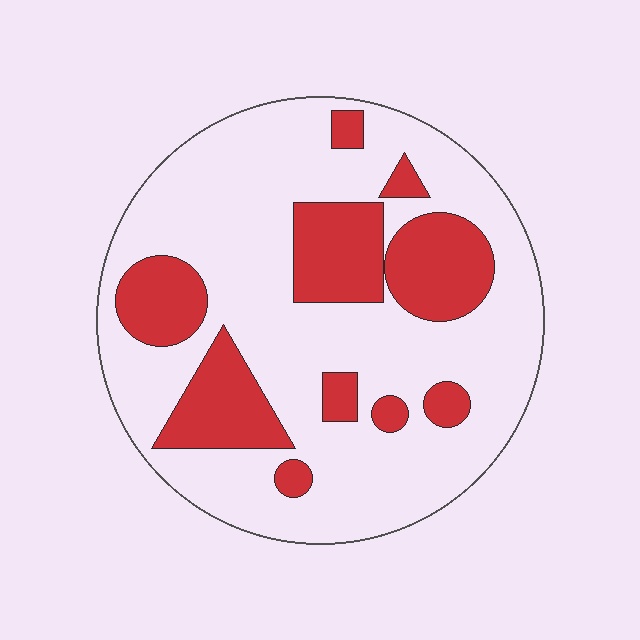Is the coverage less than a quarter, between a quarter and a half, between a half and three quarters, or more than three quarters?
Between a quarter and a half.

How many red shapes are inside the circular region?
10.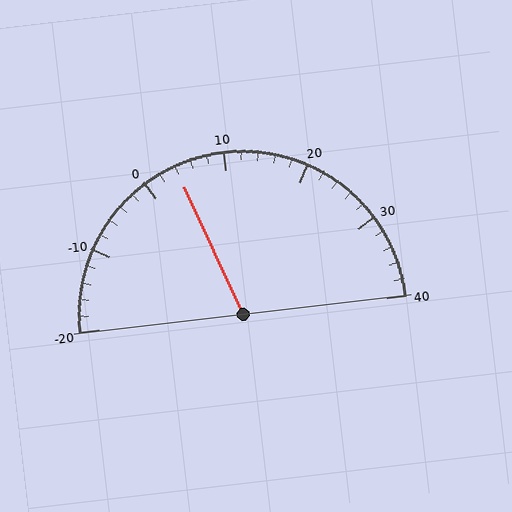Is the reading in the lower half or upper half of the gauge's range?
The reading is in the lower half of the range (-20 to 40).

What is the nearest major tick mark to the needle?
The nearest major tick mark is 0.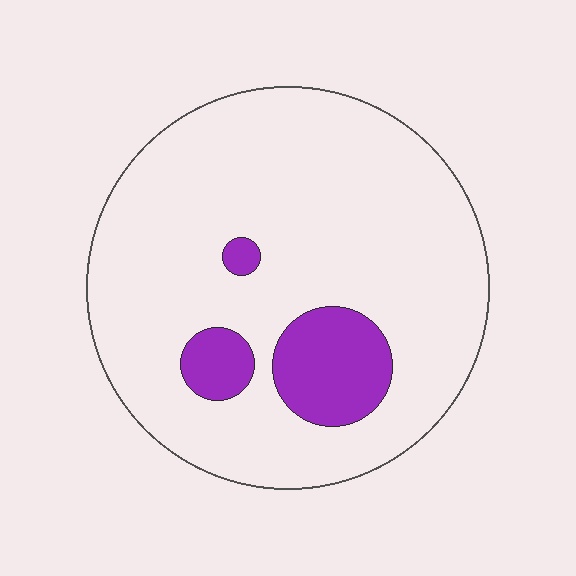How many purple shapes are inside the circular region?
3.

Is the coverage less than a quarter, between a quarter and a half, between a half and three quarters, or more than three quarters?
Less than a quarter.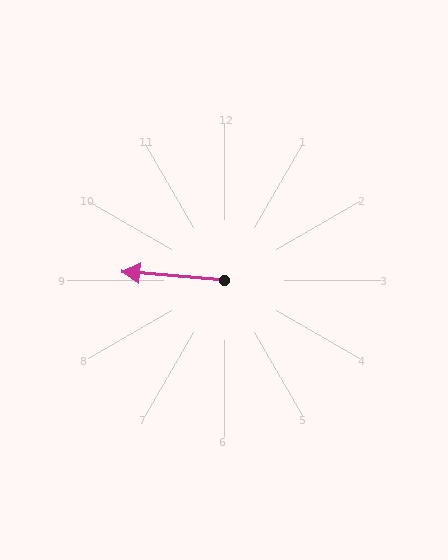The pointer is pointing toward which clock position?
Roughly 9 o'clock.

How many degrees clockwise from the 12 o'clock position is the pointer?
Approximately 275 degrees.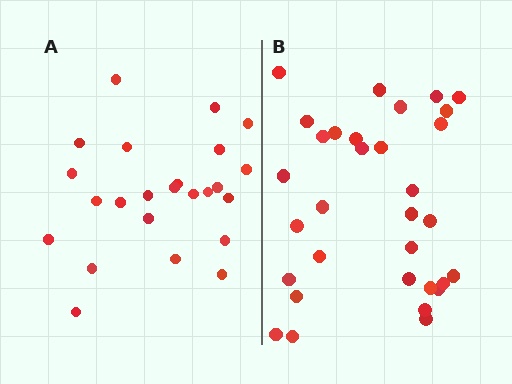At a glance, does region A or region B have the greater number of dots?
Region B (the right region) has more dots.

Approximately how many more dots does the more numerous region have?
Region B has roughly 8 or so more dots than region A.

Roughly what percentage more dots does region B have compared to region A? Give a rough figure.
About 35% more.